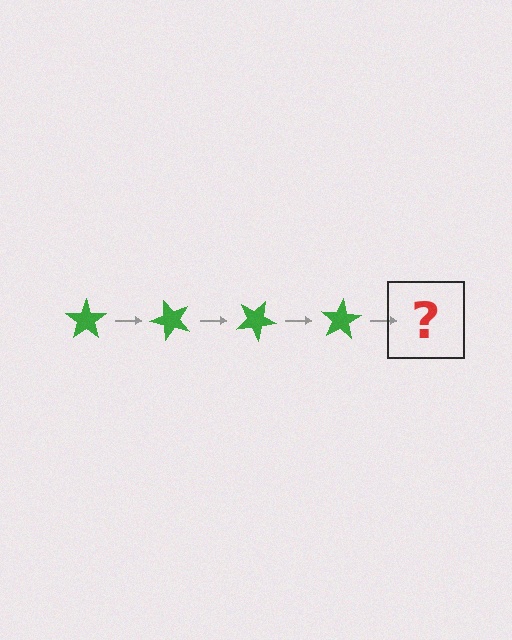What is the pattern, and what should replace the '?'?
The pattern is that the star rotates 50 degrees each step. The '?' should be a green star rotated 200 degrees.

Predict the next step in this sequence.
The next step is a green star rotated 200 degrees.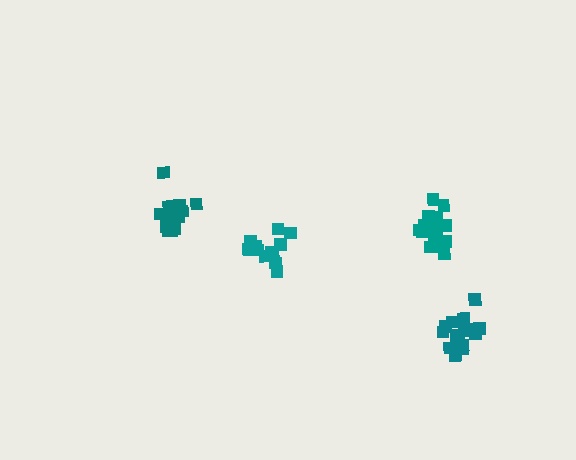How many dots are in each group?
Group 1: 15 dots, Group 2: 12 dots, Group 3: 18 dots, Group 4: 16 dots (61 total).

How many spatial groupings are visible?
There are 4 spatial groupings.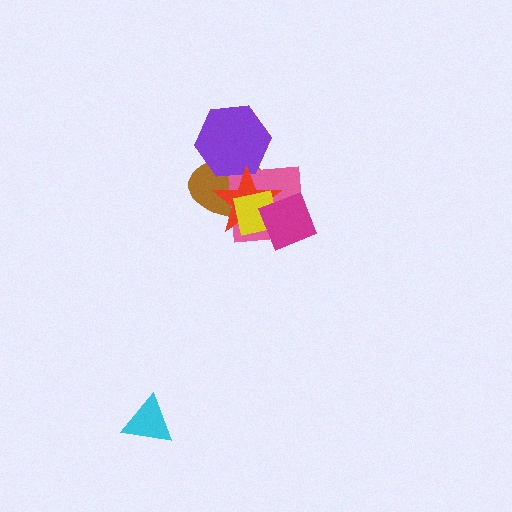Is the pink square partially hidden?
Yes, it is partially covered by another shape.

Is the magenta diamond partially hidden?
No, no other shape covers it.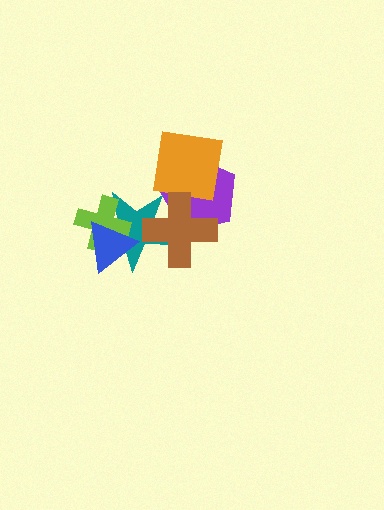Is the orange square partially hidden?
Yes, it is partially covered by another shape.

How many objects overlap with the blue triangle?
2 objects overlap with the blue triangle.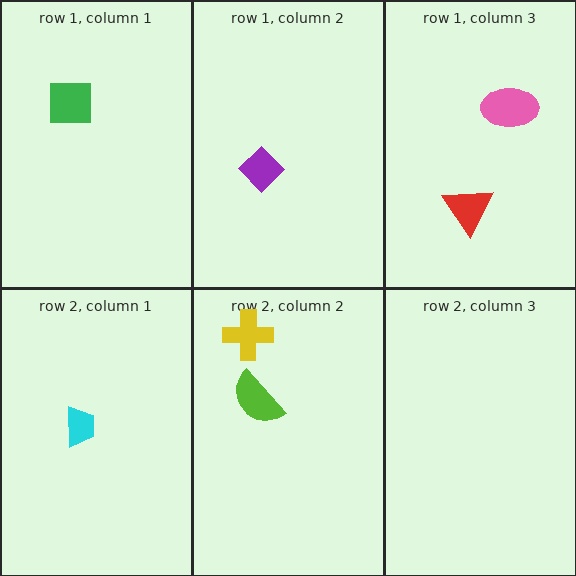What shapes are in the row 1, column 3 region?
The red triangle, the pink ellipse.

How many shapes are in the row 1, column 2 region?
1.